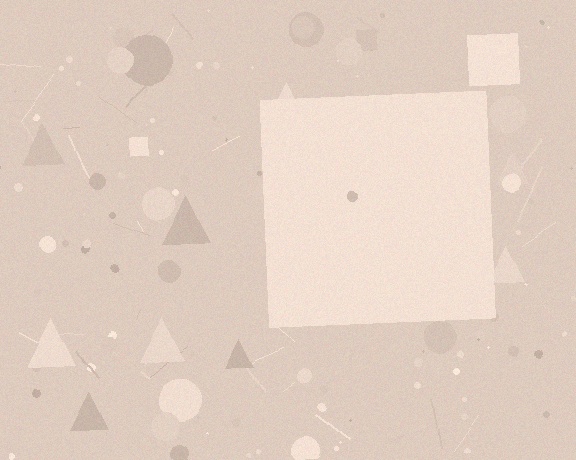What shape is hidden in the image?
A square is hidden in the image.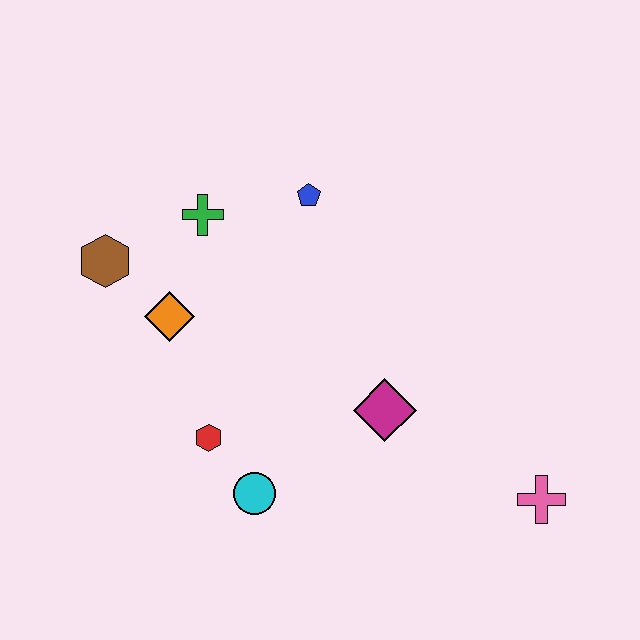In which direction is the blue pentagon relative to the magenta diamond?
The blue pentagon is above the magenta diamond.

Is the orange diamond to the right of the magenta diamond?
No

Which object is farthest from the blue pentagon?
The pink cross is farthest from the blue pentagon.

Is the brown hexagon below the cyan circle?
No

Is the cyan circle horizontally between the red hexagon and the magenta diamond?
Yes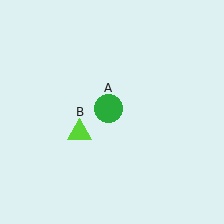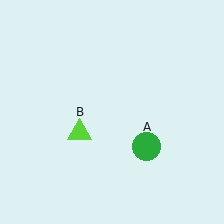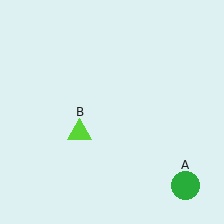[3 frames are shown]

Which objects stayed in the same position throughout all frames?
Lime triangle (object B) remained stationary.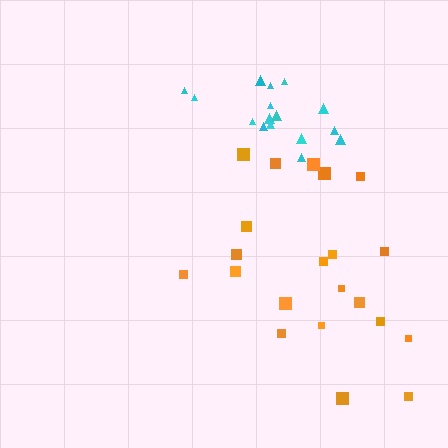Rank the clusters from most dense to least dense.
cyan, orange.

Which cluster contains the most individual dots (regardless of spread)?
Orange (21).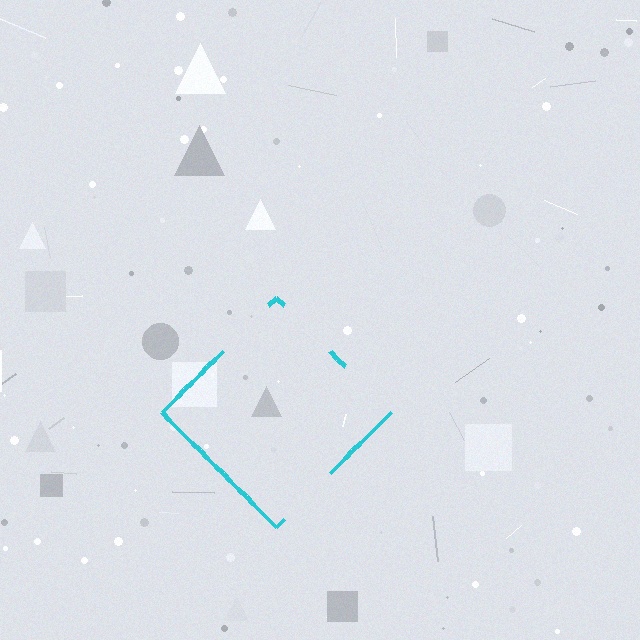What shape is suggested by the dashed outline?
The dashed outline suggests a diamond.